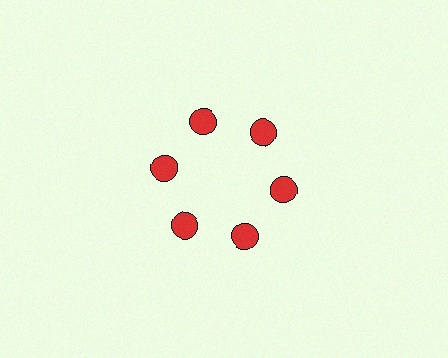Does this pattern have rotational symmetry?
Yes, this pattern has 6-fold rotational symmetry. It looks the same after rotating 60 degrees around the center.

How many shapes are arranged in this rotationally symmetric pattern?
There are 6 shapes, arranged in 6 groups of 1.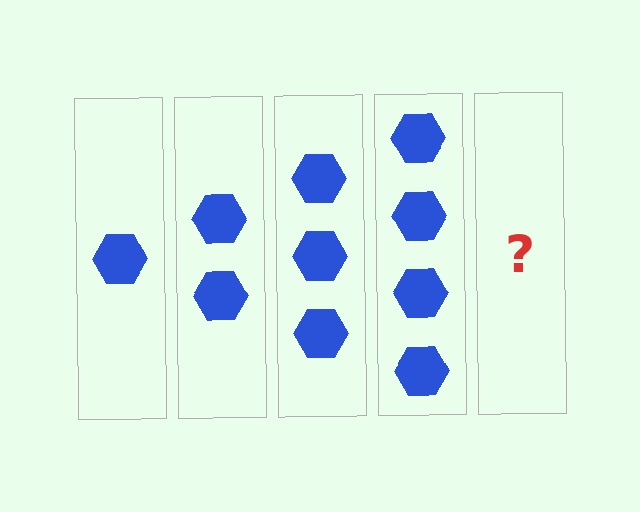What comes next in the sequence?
The next element should be 5 hexagons.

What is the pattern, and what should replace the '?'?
The pattern is that each step adds one more hexagon. The '?' should be 5 hexagons.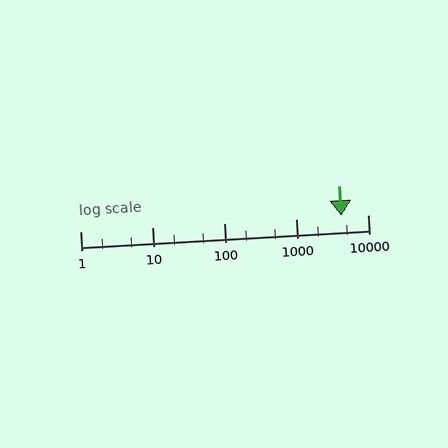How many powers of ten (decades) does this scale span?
The scale spans 4 decades, from 1 to 10000.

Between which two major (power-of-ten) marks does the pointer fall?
The pointer is between 1000 and 10000.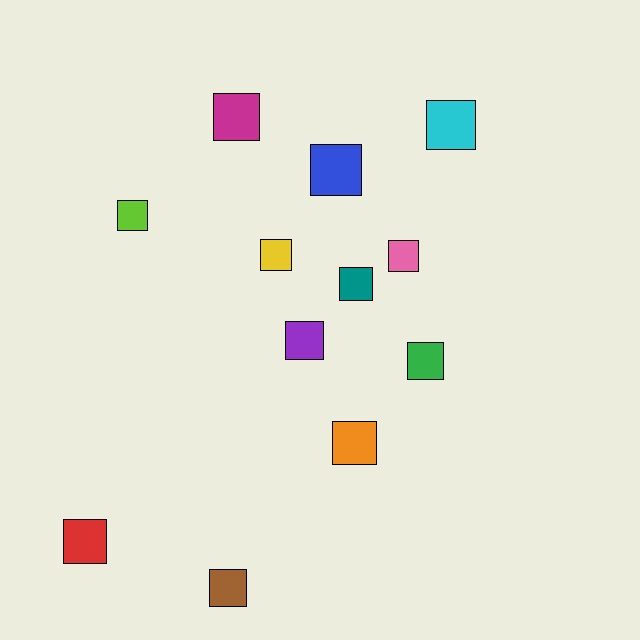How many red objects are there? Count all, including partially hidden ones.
There is 1 red object.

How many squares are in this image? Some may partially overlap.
There are 12 squares.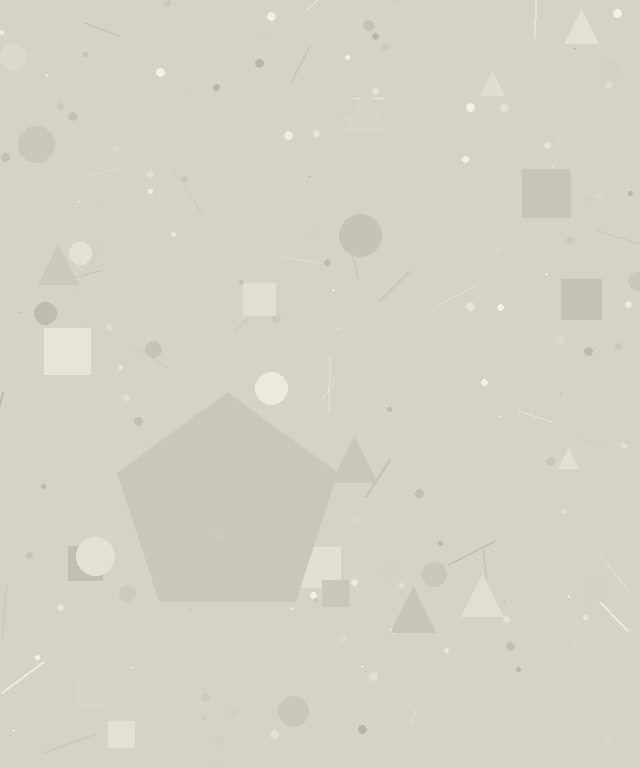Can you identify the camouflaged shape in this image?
The camouflaged shape is a pentagon.